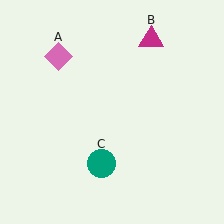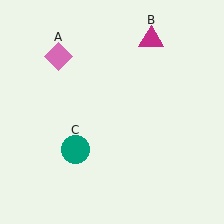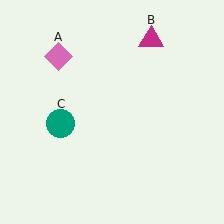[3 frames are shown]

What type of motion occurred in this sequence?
The teal circle (object C) rotated clockwise around the center of the scene.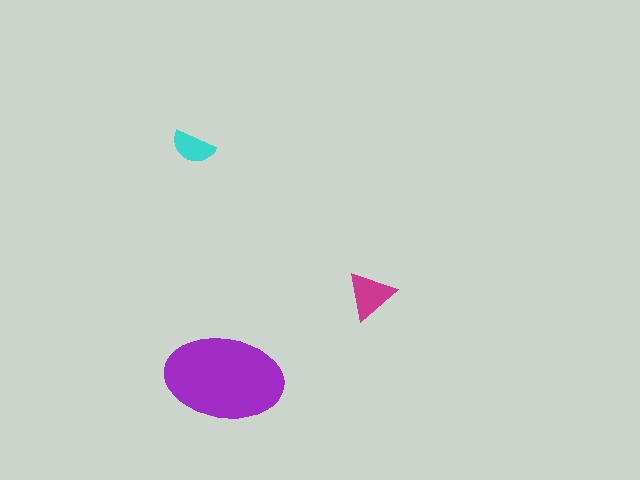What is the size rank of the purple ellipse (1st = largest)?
1st.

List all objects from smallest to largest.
The cyan semicircle, the magenta triangle, the purple ellipse.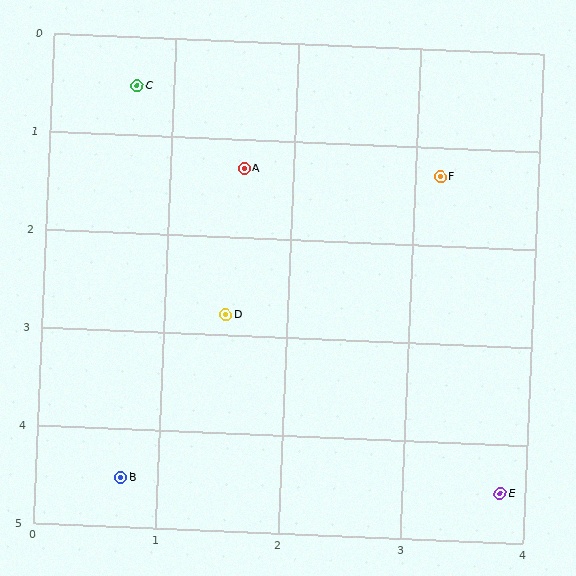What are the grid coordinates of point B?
Point B is at approximately (0.7, 4.5).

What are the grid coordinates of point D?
Point D is at approximately (1.5, 2.8).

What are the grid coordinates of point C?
Point C is at approximately (0.7, 0.5).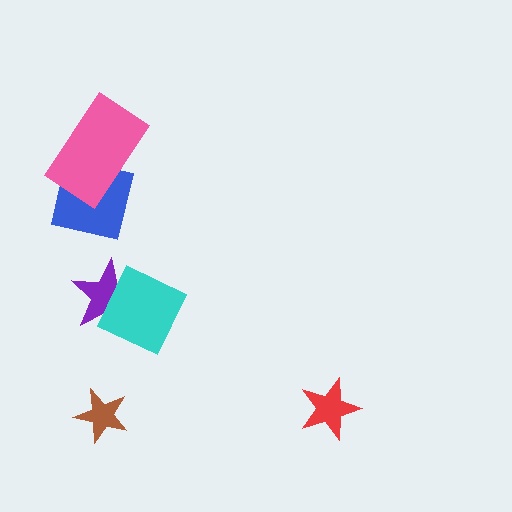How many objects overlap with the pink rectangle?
1 object overlaps with the pink rectangle.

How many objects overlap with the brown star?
0 objects overlap with the brown star.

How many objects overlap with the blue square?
1 object overlaps with the blue square.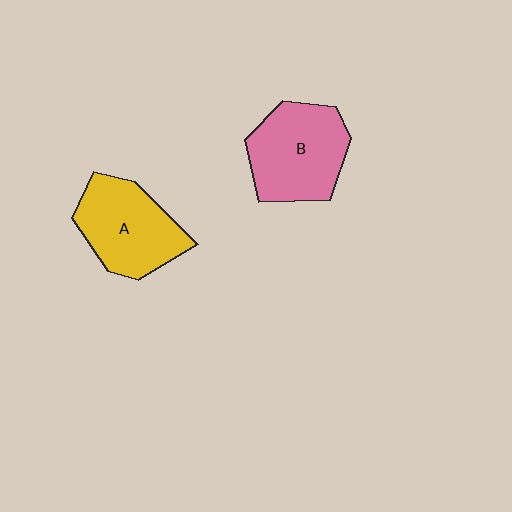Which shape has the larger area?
Shape B (pink).